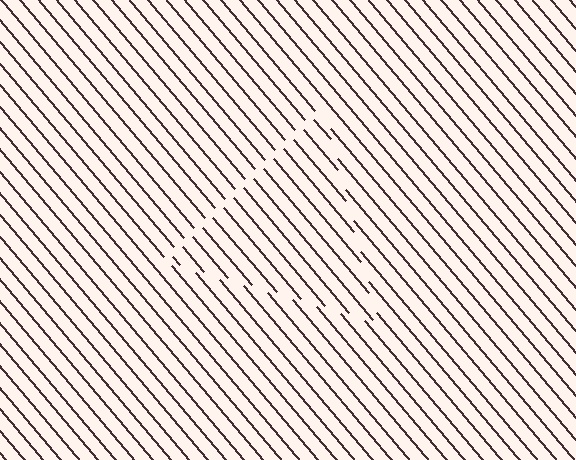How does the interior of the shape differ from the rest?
The interior of the shape contains the same grating, shifted by half a period — the contour is defined by the phase discontinuity where line-ends from the inner and outer gratings abut.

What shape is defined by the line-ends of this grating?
An illusory triangle. The interior of the shape contains the same grating, shifted by half a period — the contour is defined by the phase discontinuity where line-ends from the inner and outer gratings abut.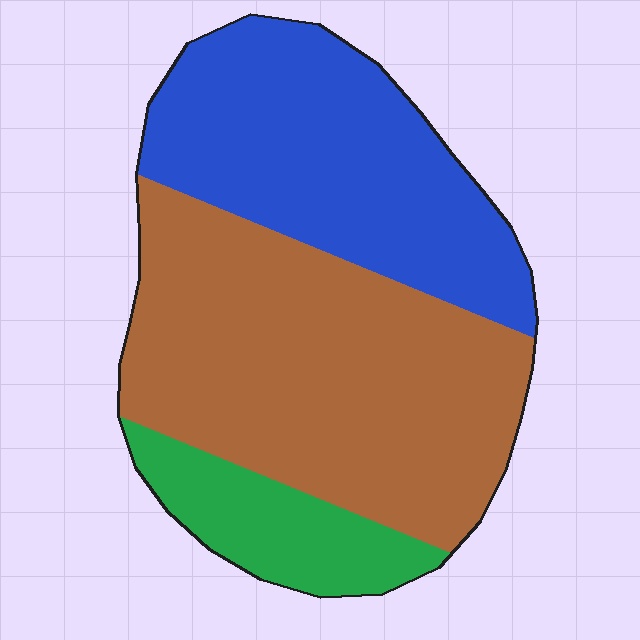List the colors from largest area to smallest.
From largest to smallest: brown, blue, green.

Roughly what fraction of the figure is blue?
Blue takes up about three eighths (3/8) of the figure.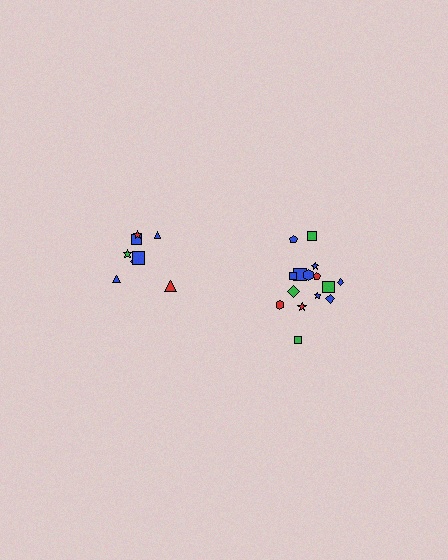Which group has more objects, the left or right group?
The right group.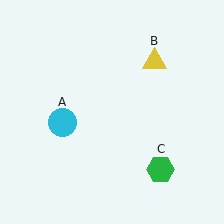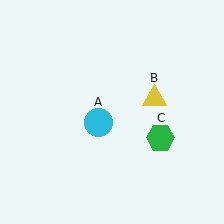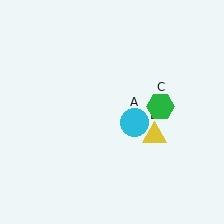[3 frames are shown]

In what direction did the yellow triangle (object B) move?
The yellow triangle (object B) moved down.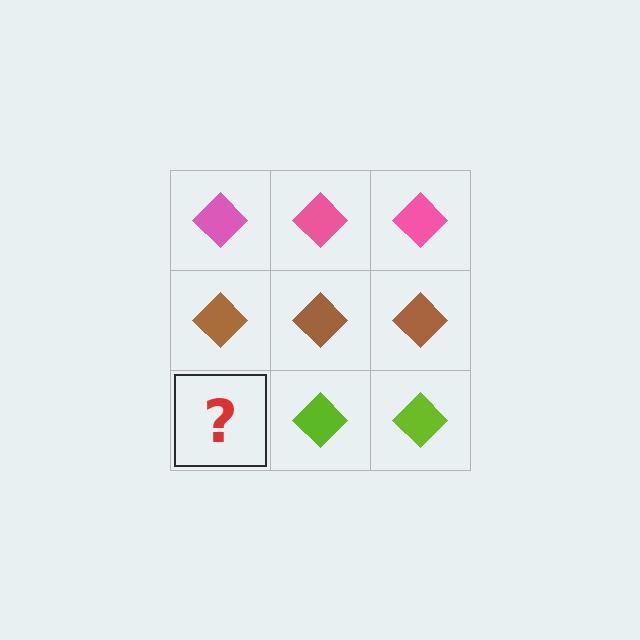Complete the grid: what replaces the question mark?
The question mark should be replaced with a lime diamond.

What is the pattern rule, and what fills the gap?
The rule is that each row has a consistent color. The gap should be filled with a lime diamond.